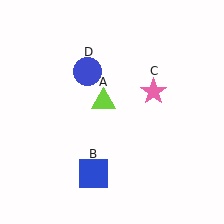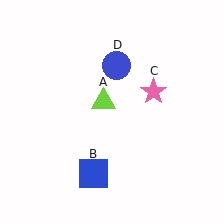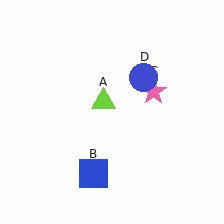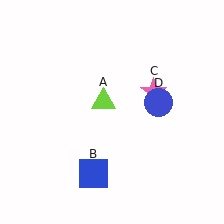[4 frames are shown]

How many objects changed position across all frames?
1 object changed position: blue circle (object D).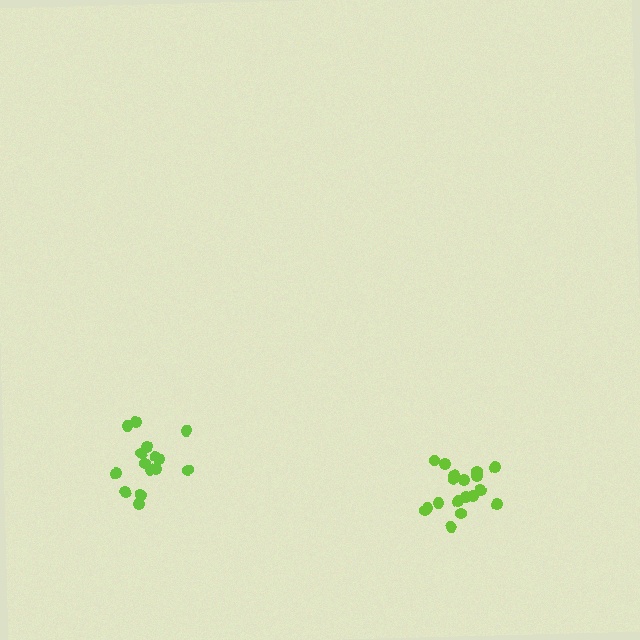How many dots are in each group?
Group 1: 15 dots, Group 2: 18 dots (33 total).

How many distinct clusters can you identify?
There are 2 distinct clusters.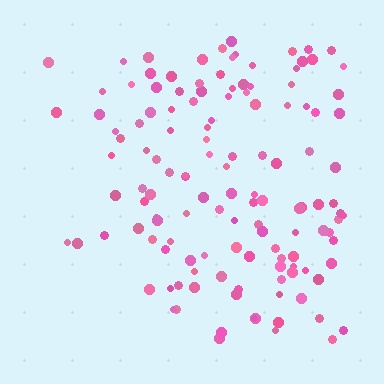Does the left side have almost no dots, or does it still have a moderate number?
Still a moderate number, just noticeably fewer than the right.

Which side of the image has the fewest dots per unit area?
The left.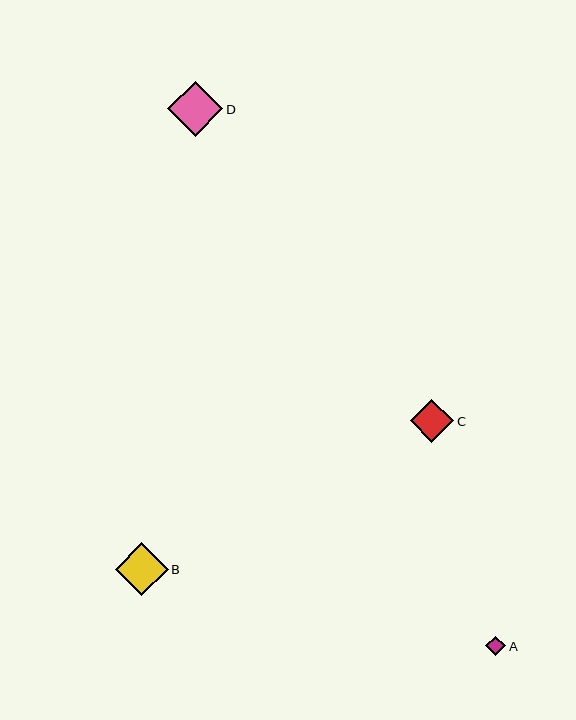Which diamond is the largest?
Diamond D is the largest with a size of approximately 55 pixels.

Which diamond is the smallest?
Diamond A is the smallest with a size of approximately 20 pixels.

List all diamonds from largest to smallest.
From largest to smallest: D, B, C, A.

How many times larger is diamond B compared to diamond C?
Diamond B is approximately 1.2 times the size of diamond C.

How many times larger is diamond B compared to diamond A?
Diamond B is approximately 2.7 times the size of diamond A.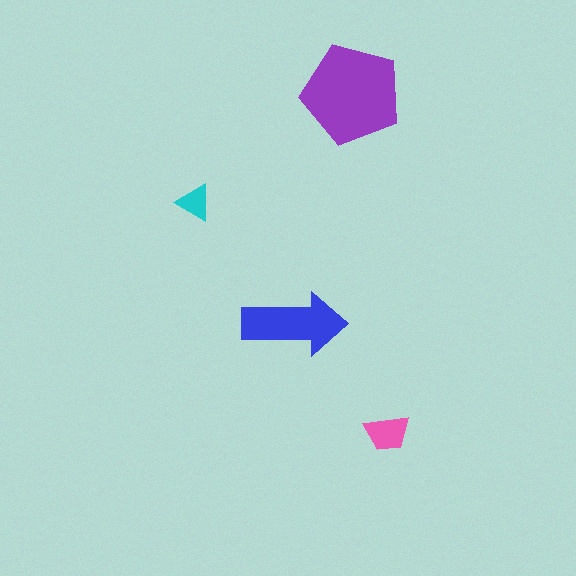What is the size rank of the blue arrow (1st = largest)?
2nd.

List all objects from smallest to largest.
The cyan triangle, the pink trapezoid, the blue arrow, the purple pentagon.